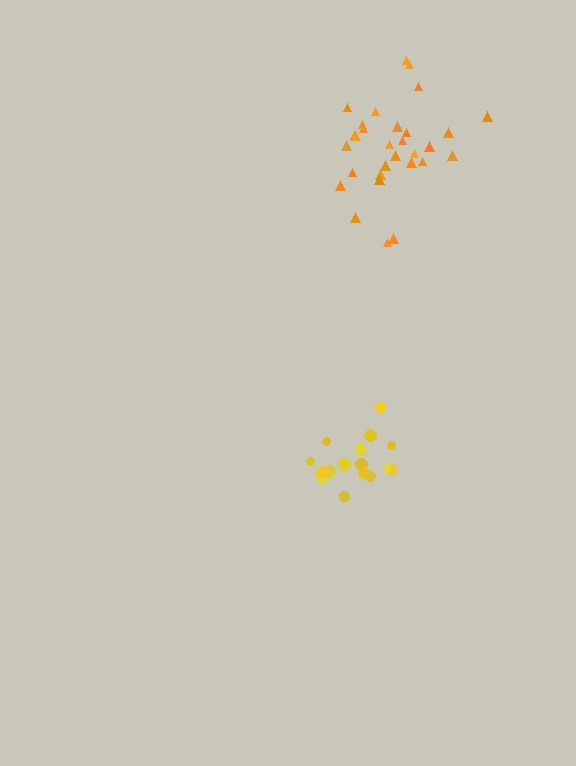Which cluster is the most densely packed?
Yellow.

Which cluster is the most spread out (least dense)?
Orange.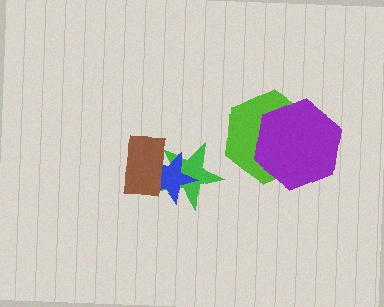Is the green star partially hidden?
Yes, it is partially covered by another shape.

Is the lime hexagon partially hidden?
Yes, it is partially covered by another shape.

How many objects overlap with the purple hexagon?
1 object overlaps with the purple hexagon.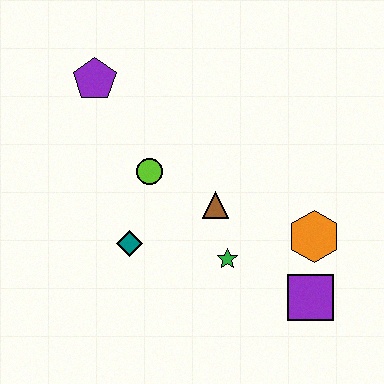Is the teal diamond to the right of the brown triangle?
No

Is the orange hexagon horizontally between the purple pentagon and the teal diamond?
No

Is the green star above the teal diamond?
No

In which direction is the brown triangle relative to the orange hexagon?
The brown triangle is to the left of the orange hexagon.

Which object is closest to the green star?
The brown triangle is closest to the green star.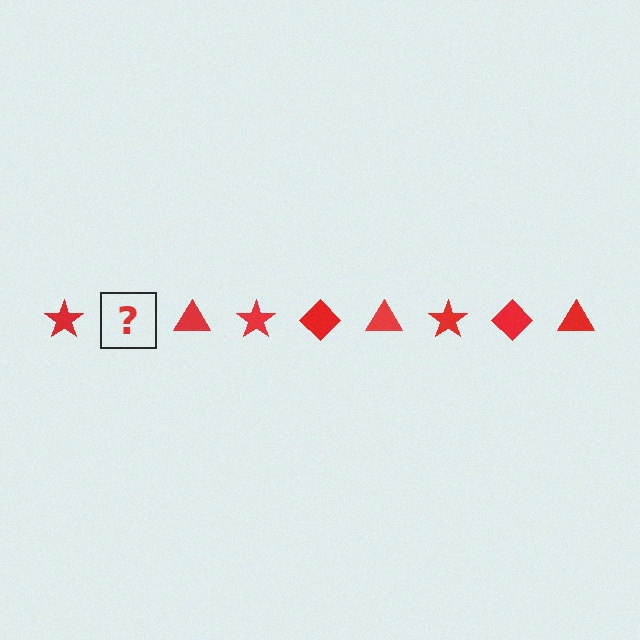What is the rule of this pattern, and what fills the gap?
The rule is that the pattern cycles through star, diamond, triangle shapes in red. The gap should be filled with a red diamond.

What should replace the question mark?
The question mark should be replaced with a red diamond.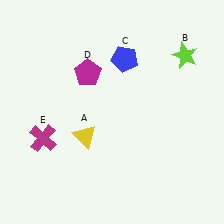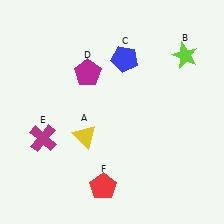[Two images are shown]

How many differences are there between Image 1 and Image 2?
There is 1 difference between the two images.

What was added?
A red pentagon (F) was added in Image 2.